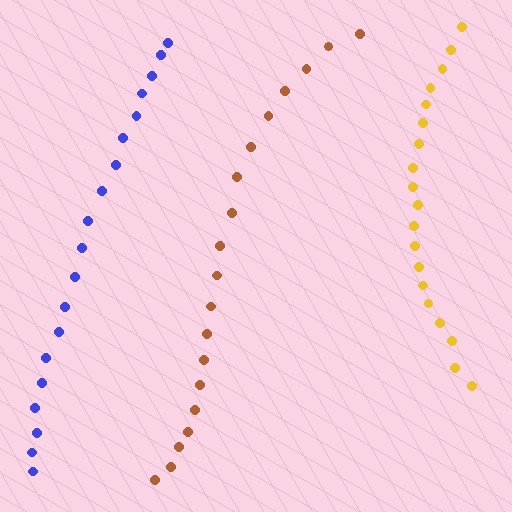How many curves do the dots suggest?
There are 3 distinct paths.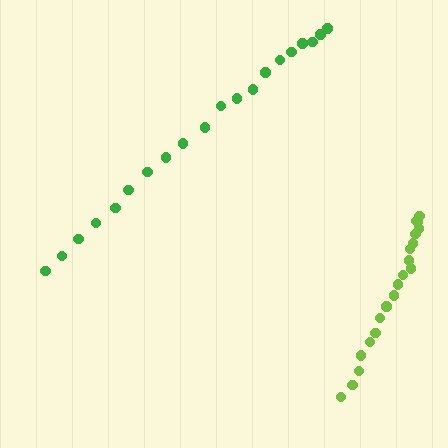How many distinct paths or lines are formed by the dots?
There are 2 distinct paths.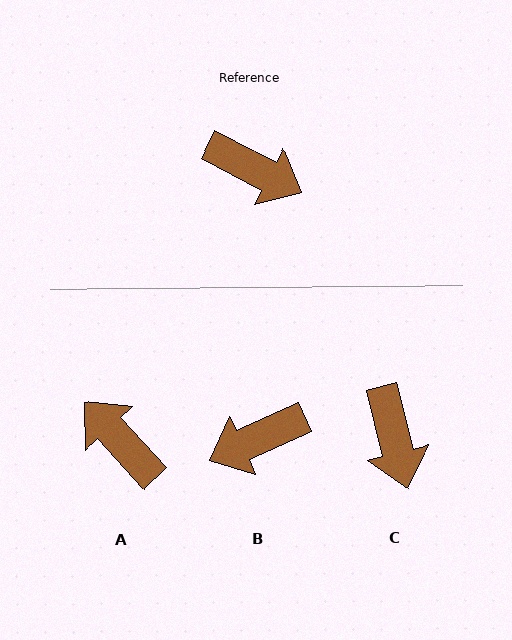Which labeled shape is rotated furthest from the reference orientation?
A, about 160 degrees away.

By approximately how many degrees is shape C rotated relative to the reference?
Approximately 48 degrees clockwise.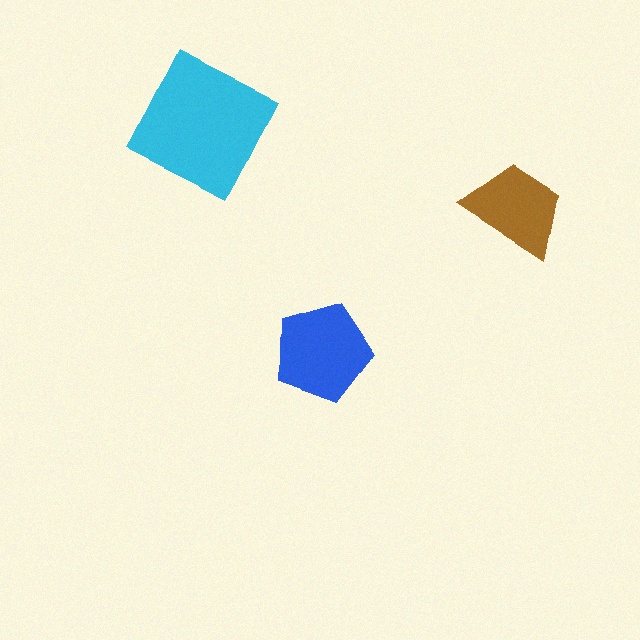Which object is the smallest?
The brown trapezoid.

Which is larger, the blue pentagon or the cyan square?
The cyan square.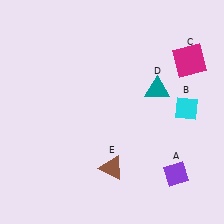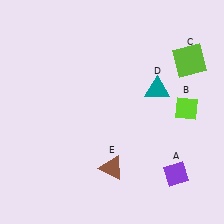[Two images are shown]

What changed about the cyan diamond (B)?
In Image 1, B is cyan. In Image 2, it changed to lime.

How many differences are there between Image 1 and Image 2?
There are 2 differences between the two images.